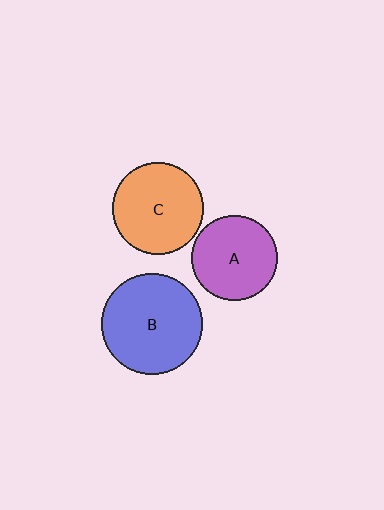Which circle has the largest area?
Circle B (blue).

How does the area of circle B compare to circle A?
Approximately 1.4 times.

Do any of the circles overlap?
No, none of the circles overlap.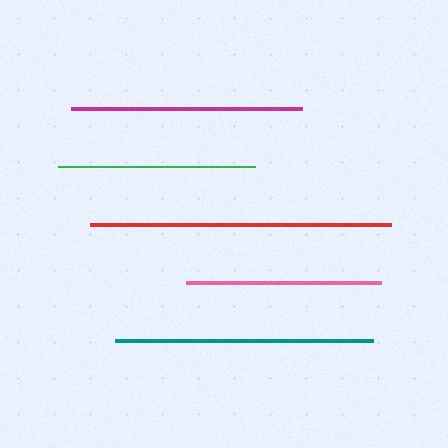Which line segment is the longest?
The red line is the longest at approximately 302 pixels.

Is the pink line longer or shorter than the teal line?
The teal line is longer than the pink line.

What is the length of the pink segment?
The pink segment is approximately 195 pixels long.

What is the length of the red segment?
The red segment is approximately 302 pixels long.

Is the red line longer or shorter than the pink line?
The red line is longer than the pink line.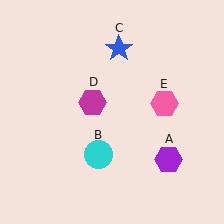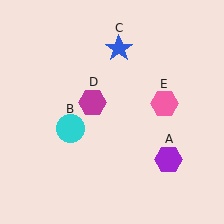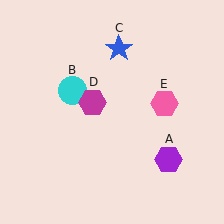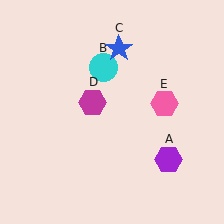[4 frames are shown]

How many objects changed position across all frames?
1 object changed position: cyan circle (object B).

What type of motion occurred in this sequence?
The cyan circle (object B) rotated clockwise around the center of the scene.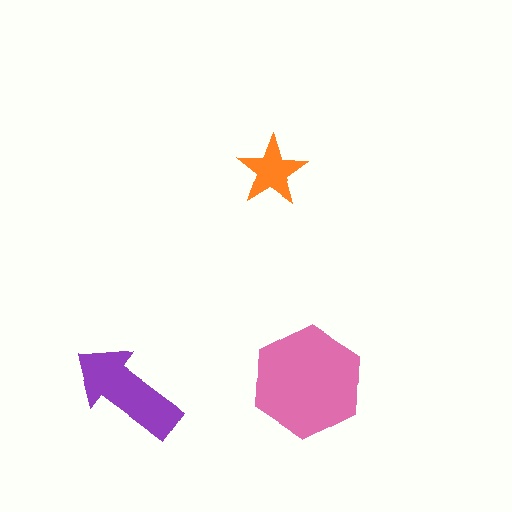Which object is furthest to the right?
The pink hexagon is rightmost.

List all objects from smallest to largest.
The orange star, the purple arrow, the pink hexagon.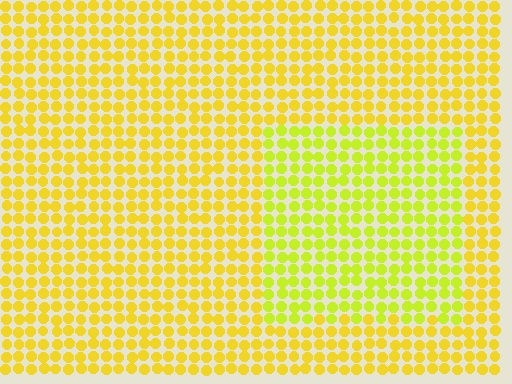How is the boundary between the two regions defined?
The boundary is defined purely by a slight shift in hue (about 22 degrees). Spacing, size, and orientation are identical on both sides.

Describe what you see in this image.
The image is filled with small yellow elements in a uniform arrangement. A rectangle-shaped region is visible where the elements are tinted to a slightly different hue, forming a subtle color boundary.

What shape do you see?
I see a rectangle.